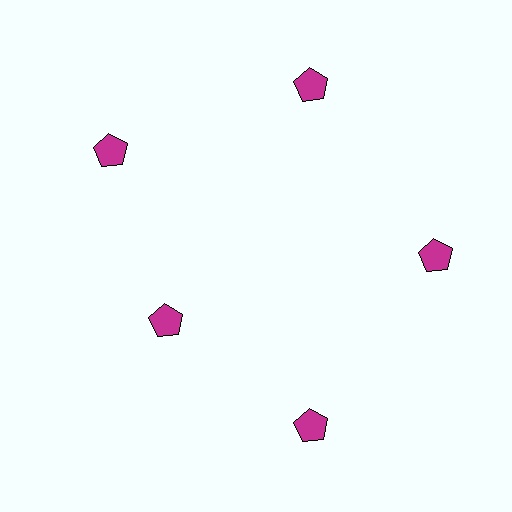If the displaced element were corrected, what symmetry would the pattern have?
It would have 5-fold rotational symmetry — the pattern would map onto itself every 72 degrees.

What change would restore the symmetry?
The symmetry would be restored by moving it outward, back onto the ring so that all 5 pentagons sit at equal angles and equal distance from the center.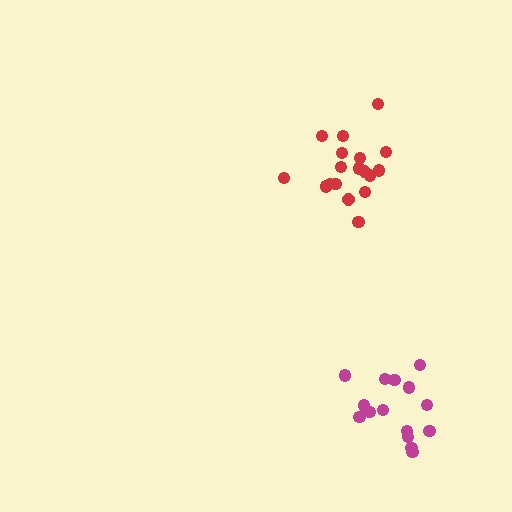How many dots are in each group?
Group 1: 15 dots, Group 2: 18 dots (33 total).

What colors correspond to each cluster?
The clusters are colored: magenta, red.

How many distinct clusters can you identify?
There are 2 distinct clusters.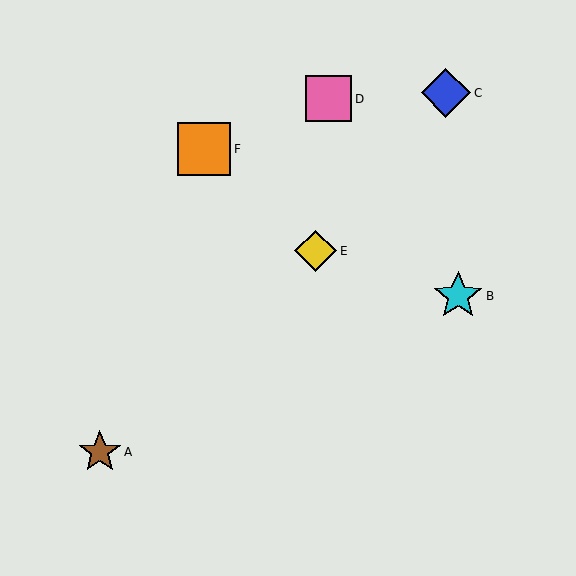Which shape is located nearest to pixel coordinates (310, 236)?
The yellow diamond (labeled E) at (316, 251) is nearest to that location.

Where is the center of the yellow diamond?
The center of the yellow diamond is at (316, 251).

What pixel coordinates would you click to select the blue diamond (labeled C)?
Click at (446, 93) to select the blue diamond C.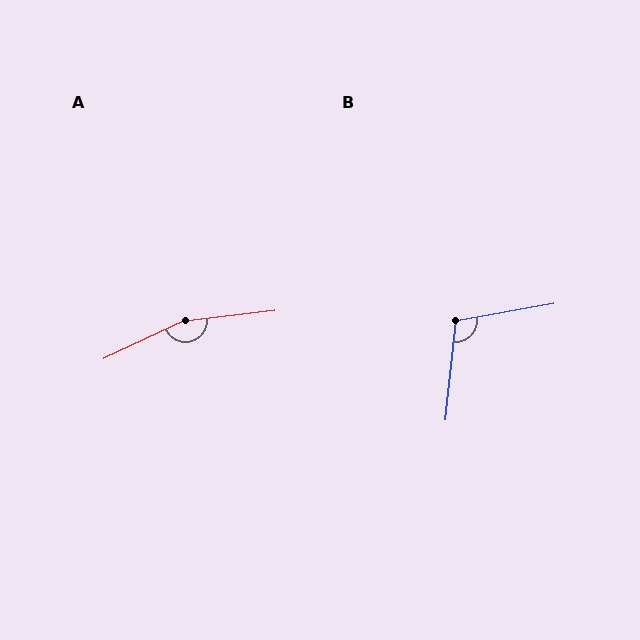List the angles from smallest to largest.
B (106°), A (161°).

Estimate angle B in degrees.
Approximately 106 degrees.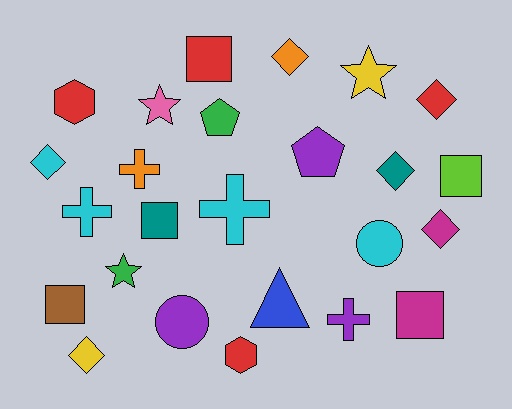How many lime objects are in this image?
There is 1 lime object.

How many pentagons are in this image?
There are 2 pentagons.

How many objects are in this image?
There are 25 objects.